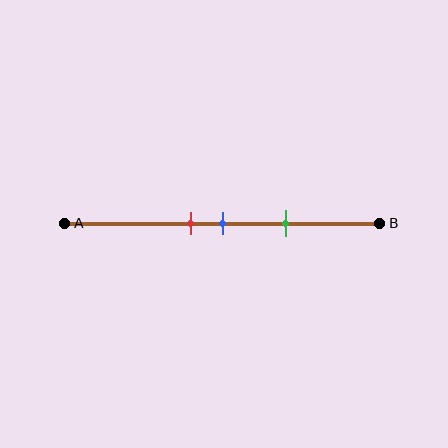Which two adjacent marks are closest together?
The red and blue marks are the closest adjacent pair.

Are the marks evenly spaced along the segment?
Yes, the marks are approximately evenly spaced.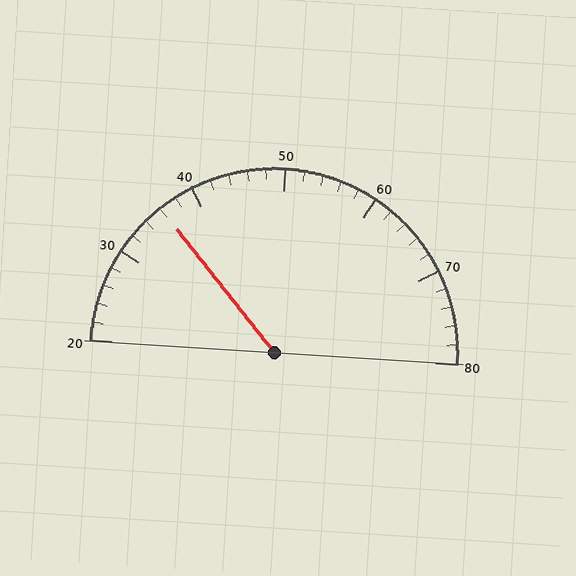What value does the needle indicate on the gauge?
The needle indicates approximately 36.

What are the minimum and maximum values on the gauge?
The gauge ranges from 20 to 80.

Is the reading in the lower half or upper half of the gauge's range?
The reading is in the lower half of the range (20 to 80).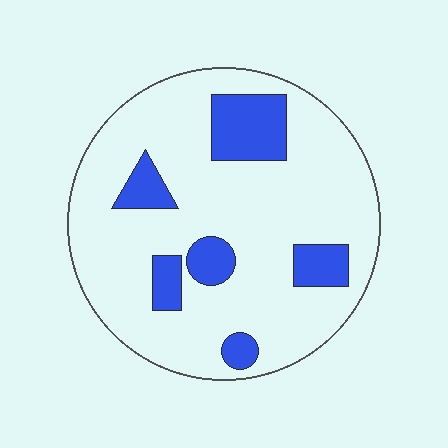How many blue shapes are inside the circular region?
6.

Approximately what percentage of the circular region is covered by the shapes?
Approximately 20%.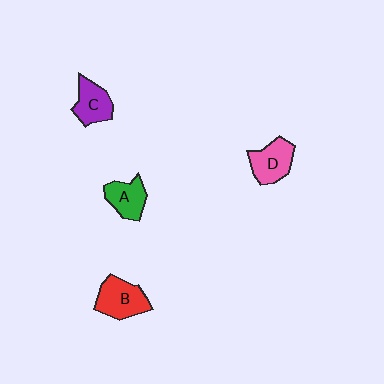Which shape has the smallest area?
Shape A (green).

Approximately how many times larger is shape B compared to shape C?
Approximately 1.3 times.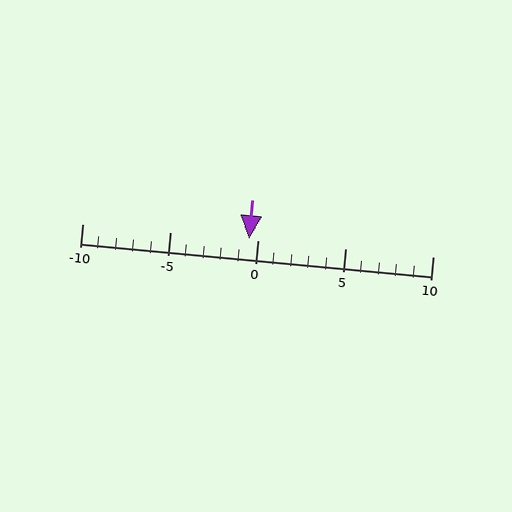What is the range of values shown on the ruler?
The ruler shows values from -10 to 10.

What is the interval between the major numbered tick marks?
The major tick marks are spaced 5 units apart.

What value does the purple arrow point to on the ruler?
The purple arrow points to approximately 0.